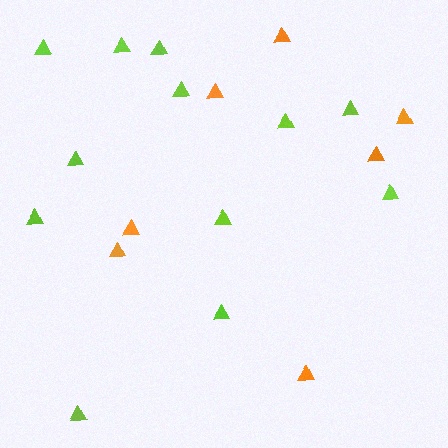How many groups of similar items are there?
There are 2 groups: one group of orange triangles (7) and one group of lime triangles (12).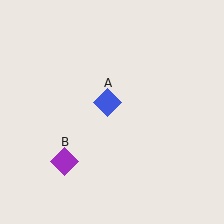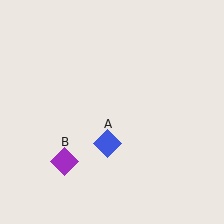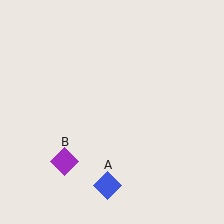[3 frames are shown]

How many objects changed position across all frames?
1 object changed position: blue diamond (object A).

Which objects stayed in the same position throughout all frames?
Purple diamond (object B) remained stationary.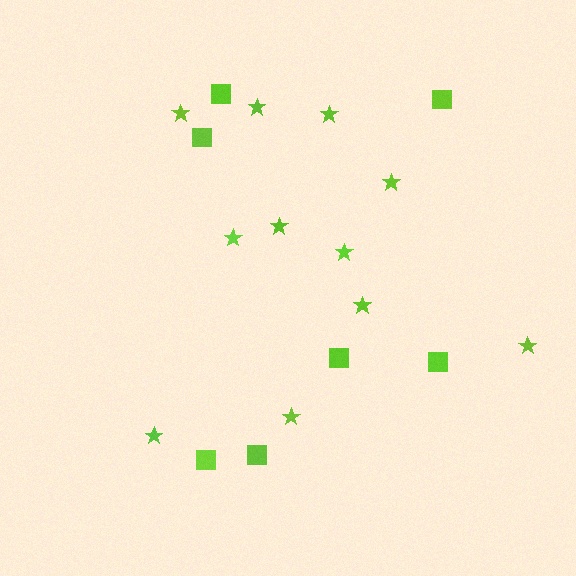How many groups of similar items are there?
There are 2 groups: one group of stars (11) and one group of squares (7).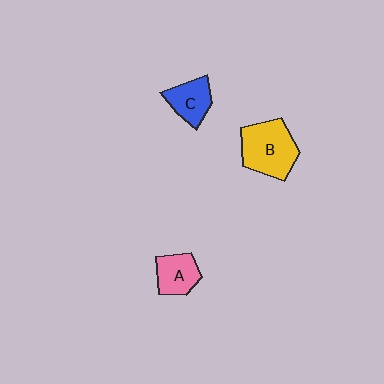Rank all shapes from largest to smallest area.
From largest to smallest: B (yellow), C (blue), A (pink).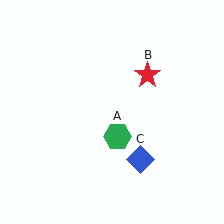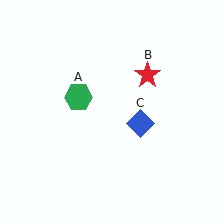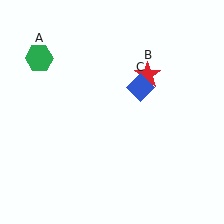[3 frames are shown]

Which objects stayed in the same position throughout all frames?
Red star (object B) remained stationary.